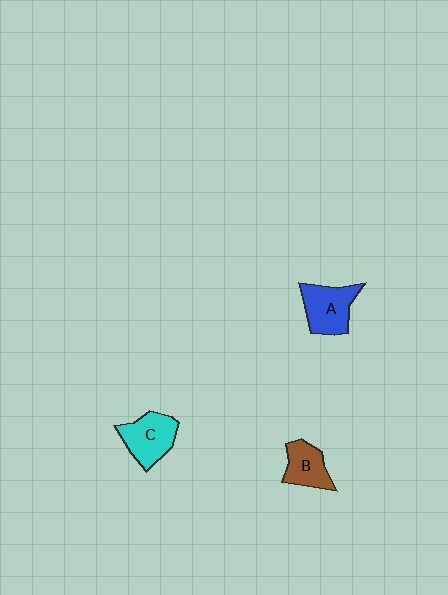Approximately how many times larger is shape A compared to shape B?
Approximately 1.3 times.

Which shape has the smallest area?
Shape B (brown).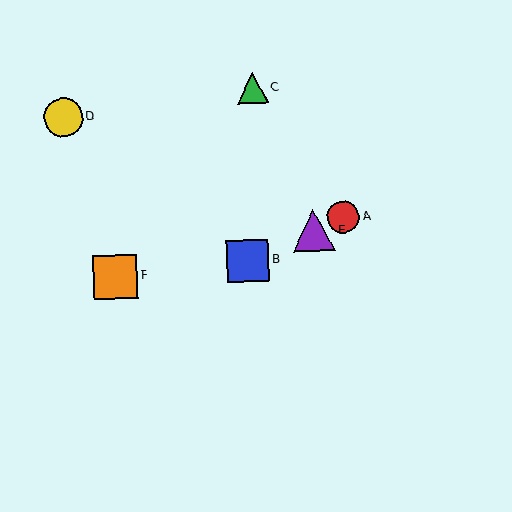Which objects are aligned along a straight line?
Objects A, B, E are aligned along a straight line.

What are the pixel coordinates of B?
Object B is at (248, 260).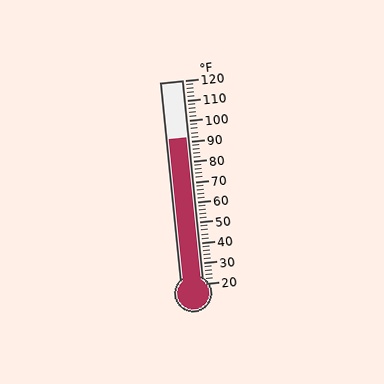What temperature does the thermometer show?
The thermometer shows approximately 92°F.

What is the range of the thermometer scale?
The thermometer scale ranges from 20°F to 120°F.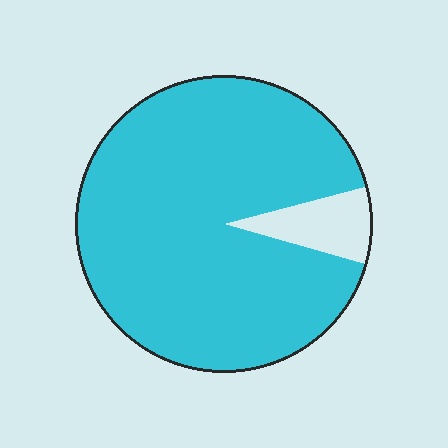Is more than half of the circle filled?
Yes.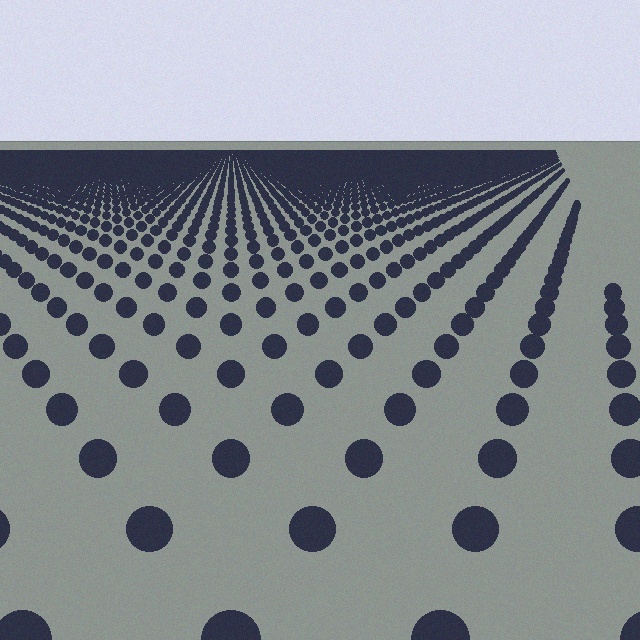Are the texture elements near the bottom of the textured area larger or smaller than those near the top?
Larger. Near the bottom, elements are closer to the viewer and appear at a bigger on-screen size.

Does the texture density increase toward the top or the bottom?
Density increases toward the top.